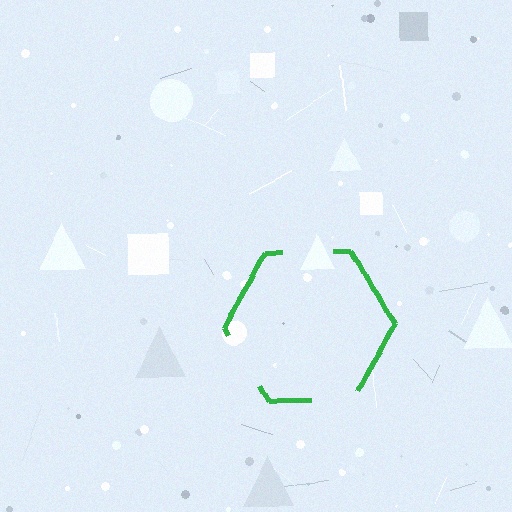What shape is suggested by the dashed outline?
The dashed outline suggests a hexagon.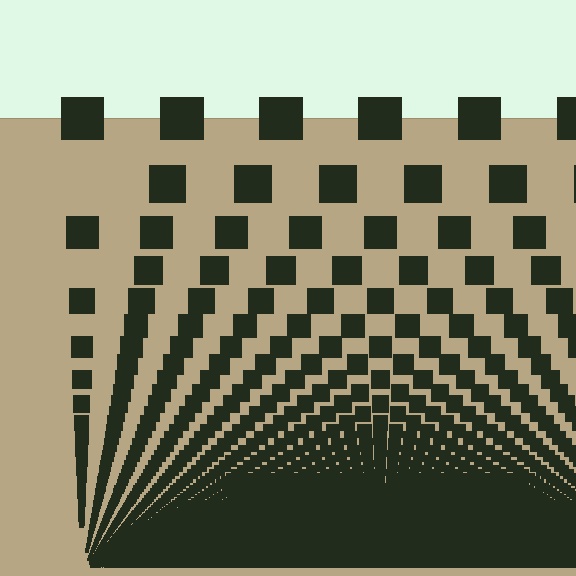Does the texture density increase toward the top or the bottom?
Density increases toward the bottom.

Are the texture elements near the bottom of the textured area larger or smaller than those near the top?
Smaller. The gradient is inverted — elements near the bottom are smaller and denser.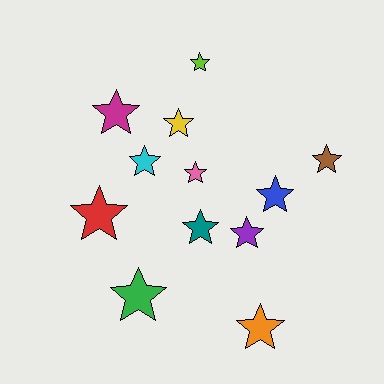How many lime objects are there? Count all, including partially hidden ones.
There is 1 lime object.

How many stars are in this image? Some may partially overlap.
There are 12 stars.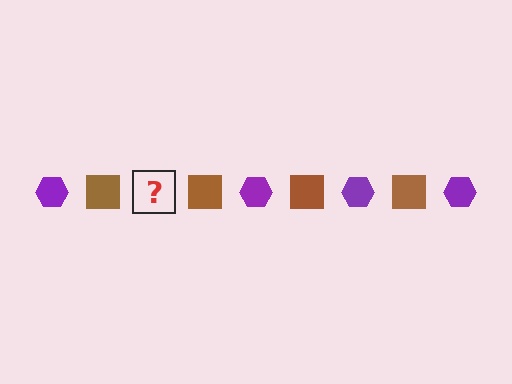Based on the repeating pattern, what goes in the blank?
The blank should be a purple hexagon.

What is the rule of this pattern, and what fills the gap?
The rule is that the pattern alternates between purple hexagon and brown square. The gap should be filled with a purple hexagon.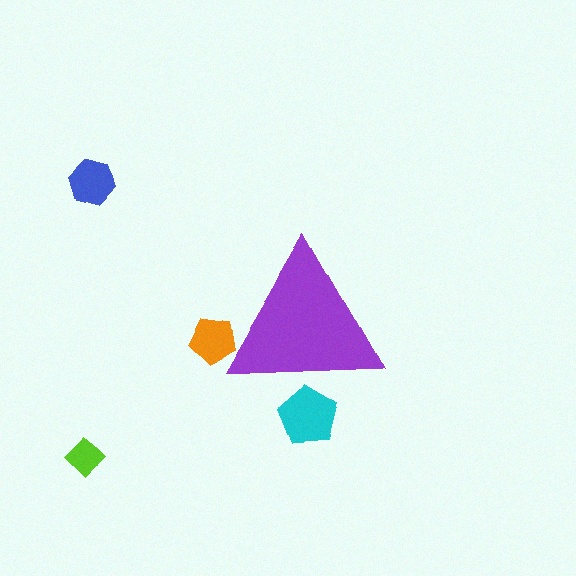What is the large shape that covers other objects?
A purple triangle.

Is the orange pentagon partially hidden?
Yes, the orange pentagon is partially hidden behind the purple triangle.